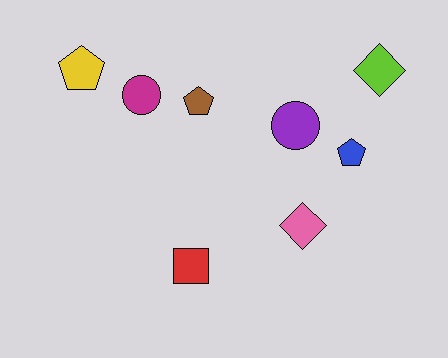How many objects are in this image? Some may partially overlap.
There are 8 objects.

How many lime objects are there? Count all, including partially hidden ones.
There is 1 lime object.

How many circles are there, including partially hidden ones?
There are 2 circles.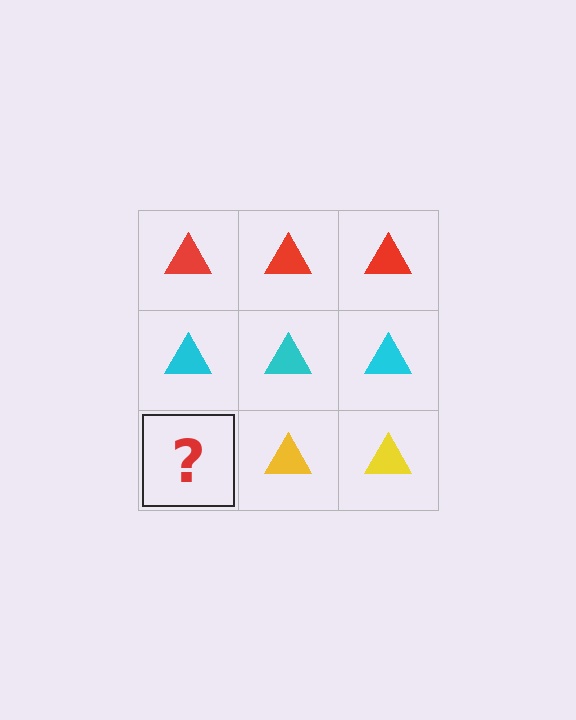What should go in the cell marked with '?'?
The missing cell should contain a yellow triangle.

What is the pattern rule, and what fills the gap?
The rule is that each row has a consistent color. The gap should be filled with a yellow triangle.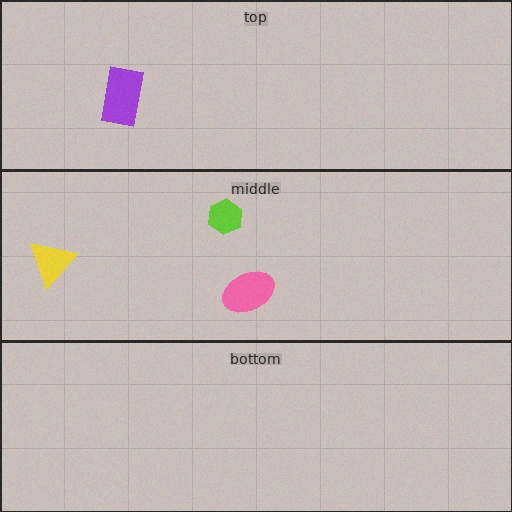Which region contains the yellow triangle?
The middle region.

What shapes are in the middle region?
The yellow triangle, the pink ellipse, the lime hexagon.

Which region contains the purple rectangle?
The top region.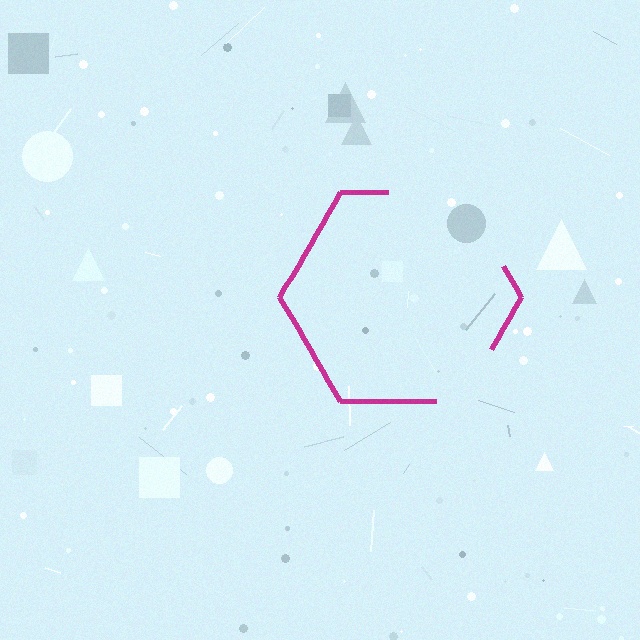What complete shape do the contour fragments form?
The contour fragments form a hexagon.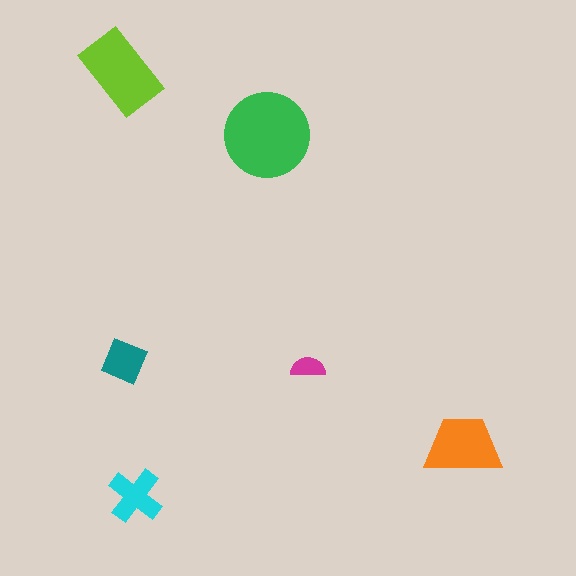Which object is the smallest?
The magenta semicircle.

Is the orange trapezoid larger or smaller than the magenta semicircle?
Larger.